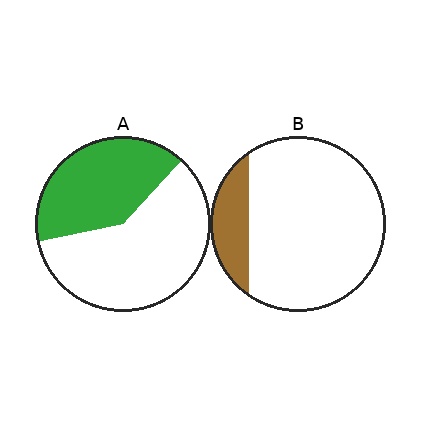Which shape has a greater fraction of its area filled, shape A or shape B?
Shape A.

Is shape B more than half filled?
No.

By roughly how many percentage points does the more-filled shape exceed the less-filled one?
By roughly 25 percentage points (A over B).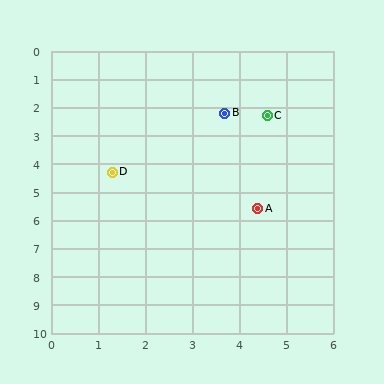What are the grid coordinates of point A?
Point A is at approximately (4.4, 5.6).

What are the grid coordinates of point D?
Point D is at approximately (1.3, 4.3).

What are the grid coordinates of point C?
Point C is at approximately (4.6, 2.3).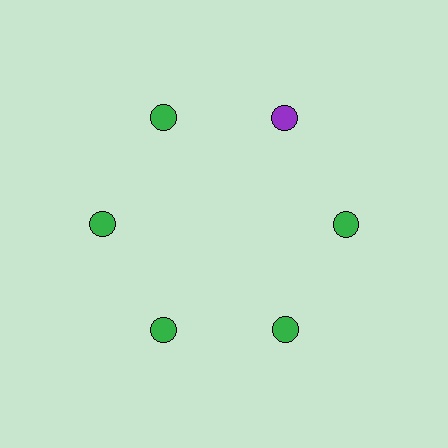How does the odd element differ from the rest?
It has a different color: purple instead of green.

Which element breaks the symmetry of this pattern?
The purple circle at roughly the 1 o'clock position breaks the symmetry. All other shapes are green circles.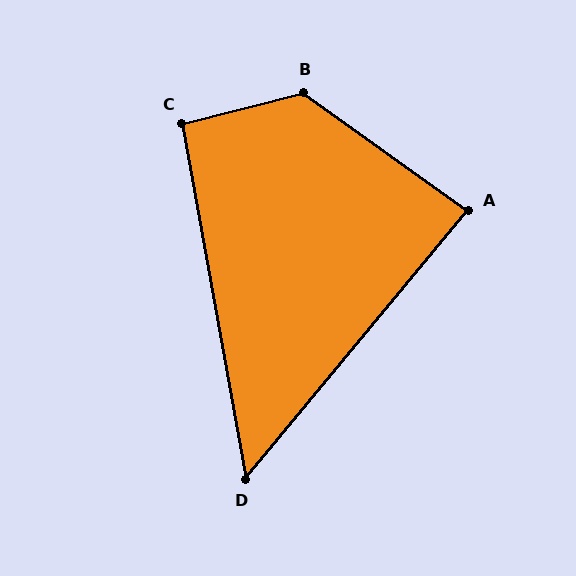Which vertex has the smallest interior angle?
D, at approximately 50 degrees.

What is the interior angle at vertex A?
Approximately 86 degrees (approximately right).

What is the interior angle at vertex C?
Approximately 94 degrees (approximately right).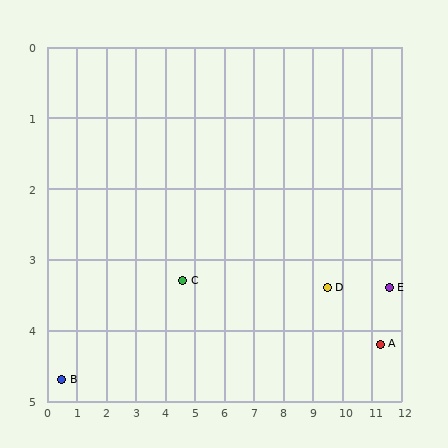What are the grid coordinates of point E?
Point E is at approximately (11.6, 3.4).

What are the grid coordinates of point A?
Point A is at approximately (11.3, 4.2).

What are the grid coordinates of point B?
Point B is at approximately (0.5, 4.7).